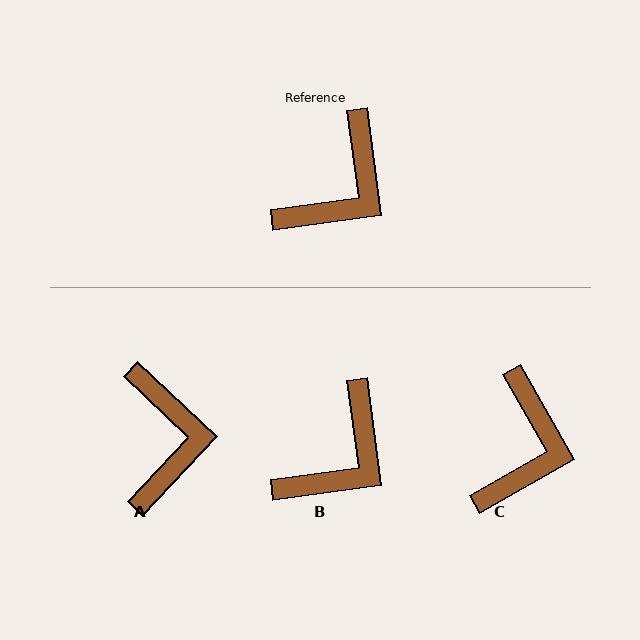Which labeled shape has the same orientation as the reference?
B.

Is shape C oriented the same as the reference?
No, it is off by about 22 degrees.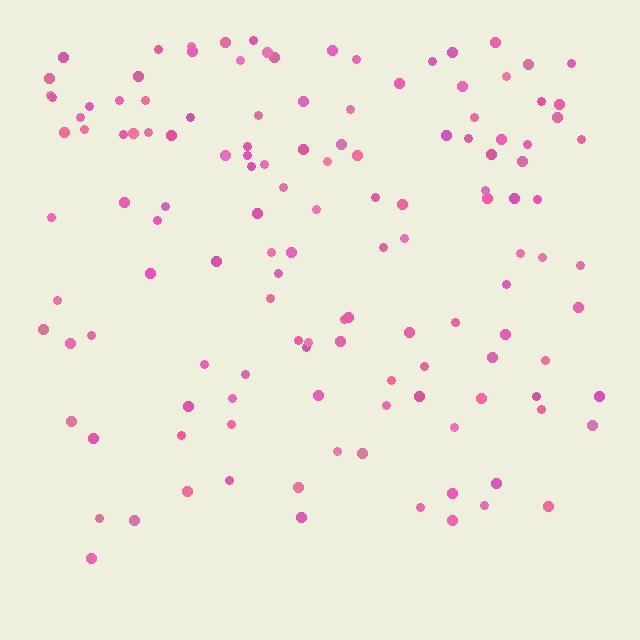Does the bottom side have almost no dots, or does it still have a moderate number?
Still a moderate number, just noticeably fewer than the top.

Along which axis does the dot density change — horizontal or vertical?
Vertical.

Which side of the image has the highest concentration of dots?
The top.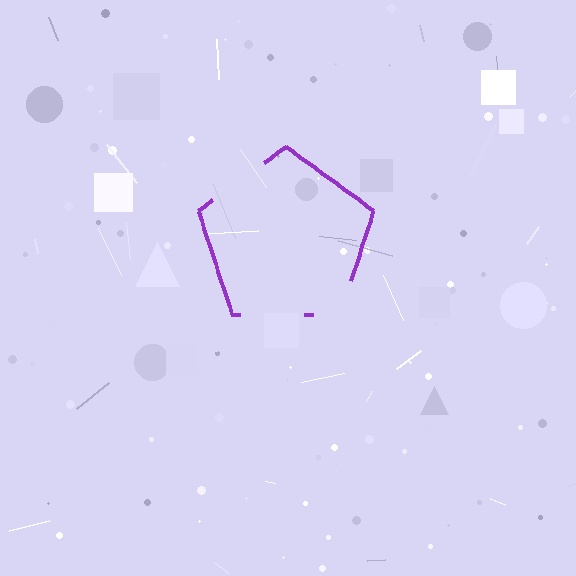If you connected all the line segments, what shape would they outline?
They would outline a pentagon.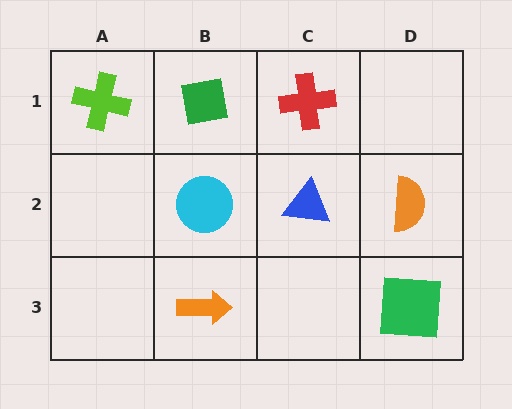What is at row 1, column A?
A lime cross.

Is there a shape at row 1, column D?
No, that cell is empty.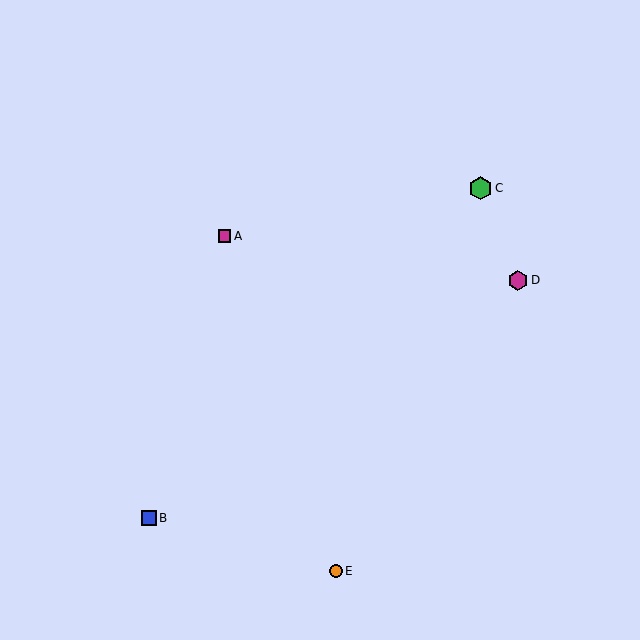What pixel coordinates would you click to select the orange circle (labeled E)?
Click at (336, 571) to select the orange circle E.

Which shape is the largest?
The green hexagon (labeled C) is the largest.